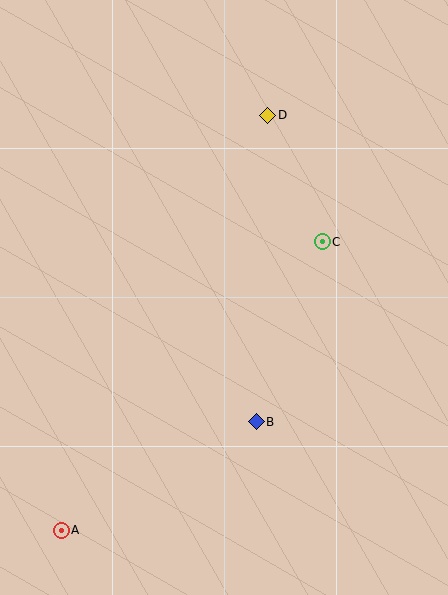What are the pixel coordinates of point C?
Point C is at (322, 242).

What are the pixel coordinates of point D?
Point D is at (268, 115).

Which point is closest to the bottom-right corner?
Point B is closest to the bottom-right corner.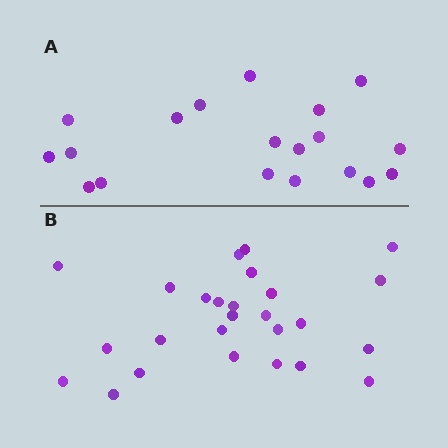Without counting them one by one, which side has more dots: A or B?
Region B (the bottom region) has more dots.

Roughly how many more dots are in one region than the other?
Region B has roughly 8 or so more dots than region A.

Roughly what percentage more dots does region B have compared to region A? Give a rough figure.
About 35% more.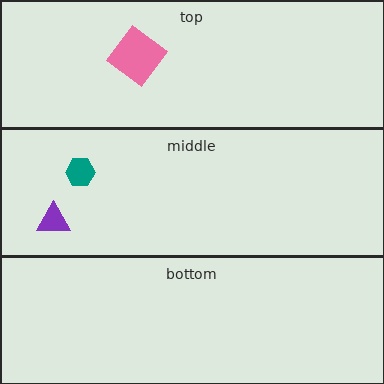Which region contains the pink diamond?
The top region.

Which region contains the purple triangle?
The middle region.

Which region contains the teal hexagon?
The middle region.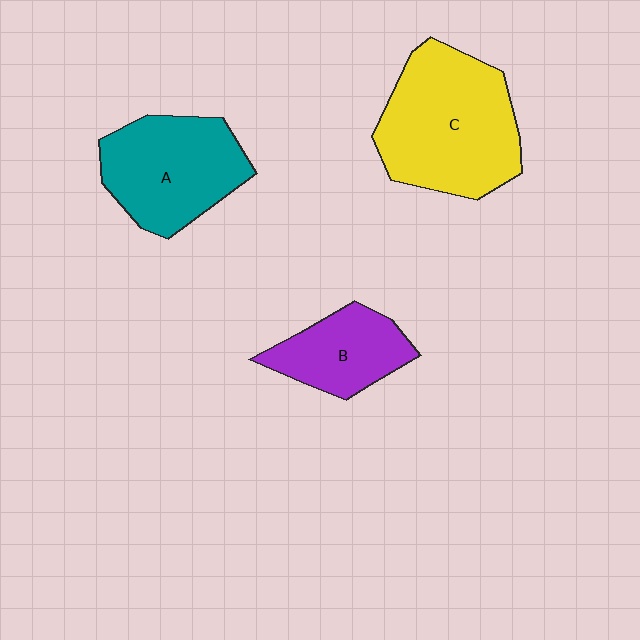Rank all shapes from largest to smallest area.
From largest to smallest: C (yellow), A (teal), B (purple).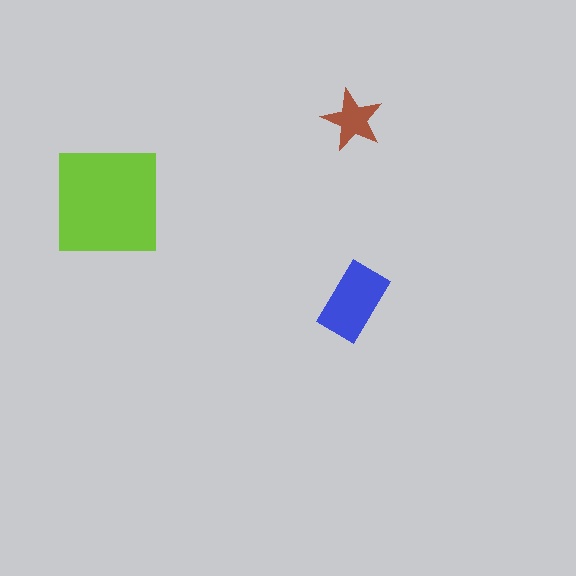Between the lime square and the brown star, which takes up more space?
The lime square.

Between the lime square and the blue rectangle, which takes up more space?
The lime square.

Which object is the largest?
The lime square.